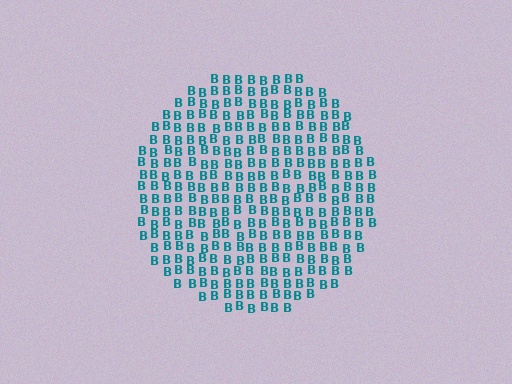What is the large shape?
The large shape is a circle.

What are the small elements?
The small elements are letter B's.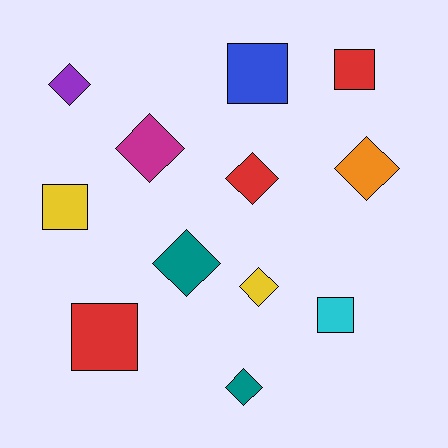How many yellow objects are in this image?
There are 2 yellow objects.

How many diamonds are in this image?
There are 7 diamonds.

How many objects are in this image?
There are 12 objects.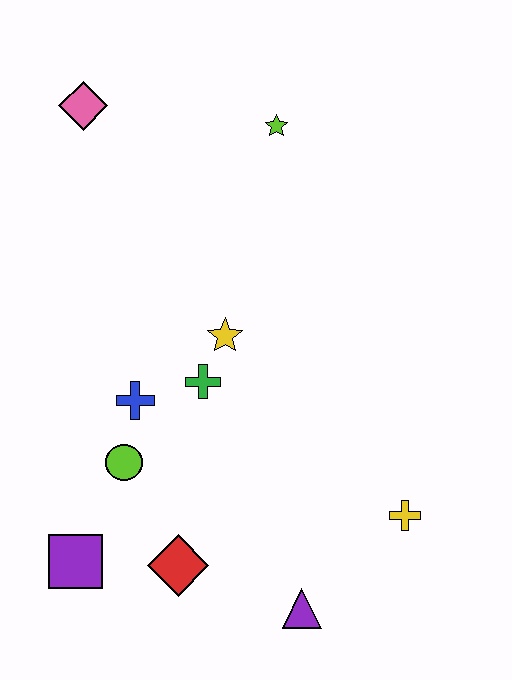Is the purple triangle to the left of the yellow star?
No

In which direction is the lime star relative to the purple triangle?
The lime star is above the purple triangle.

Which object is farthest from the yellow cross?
The pink diamond is farthest from the yellow cross.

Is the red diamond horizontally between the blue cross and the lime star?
Yes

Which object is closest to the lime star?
The pink diamond is closest to the lime star.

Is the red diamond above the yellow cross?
No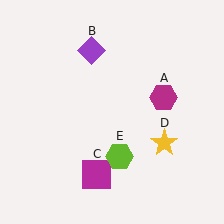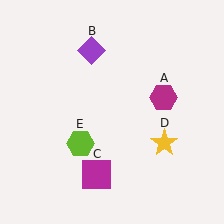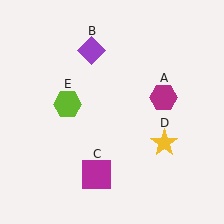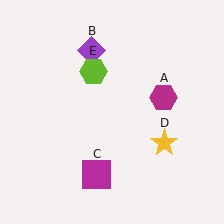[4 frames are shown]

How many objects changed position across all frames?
1 object changed position: lime hexagon (object E).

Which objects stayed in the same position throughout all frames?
Magenta hexagon (object A) and purple diamond (object B) and magenta square (object C) and yellow star (object D) remained stationary.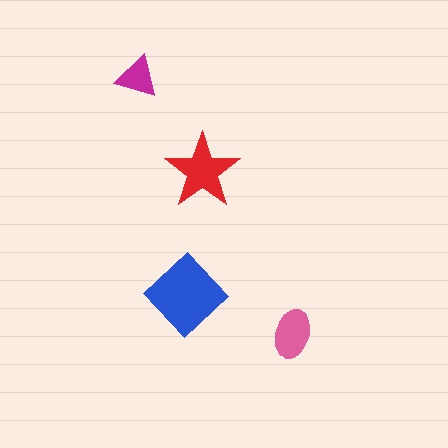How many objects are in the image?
There are 4 objects in the image.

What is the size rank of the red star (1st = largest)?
2nd.